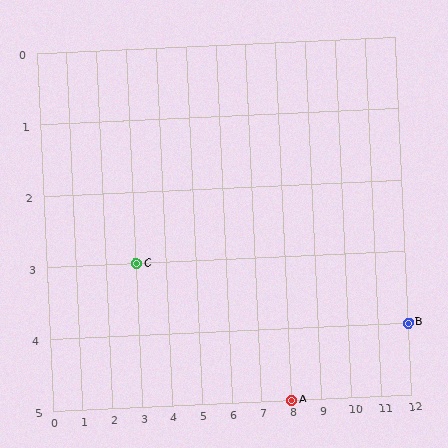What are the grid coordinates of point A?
Point A is at grid coordinates (8, 5).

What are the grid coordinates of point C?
Point C is at grid coordinates (3, 3).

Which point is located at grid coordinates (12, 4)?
Point B is at (12, 4).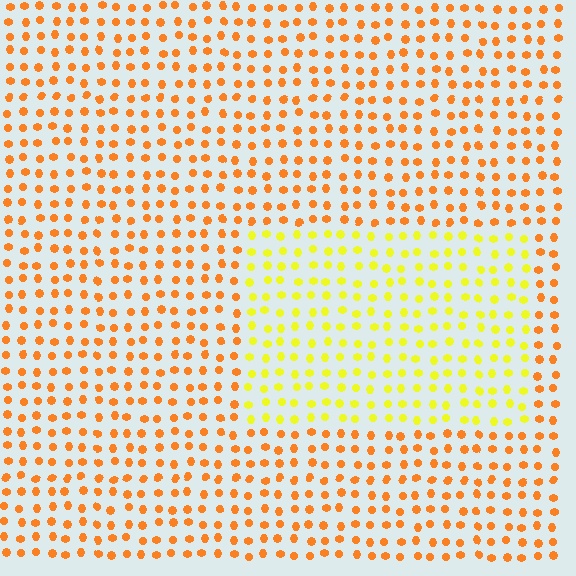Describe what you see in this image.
The image is filled with small orange elements in a uniform arrangement. A rectangle-shaped region is visible where the elements are tinted to a slightly different hue, forming a subtle color boundary.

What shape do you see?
I see a rectangle.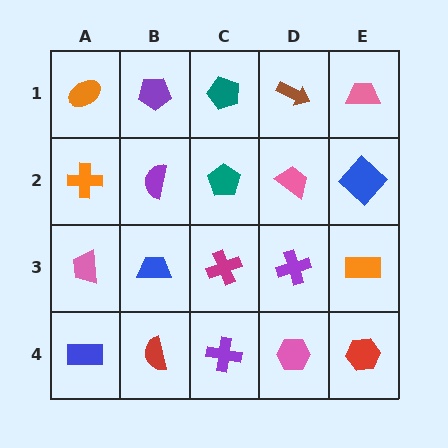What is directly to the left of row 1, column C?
A purple pentagon.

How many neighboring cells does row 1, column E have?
2.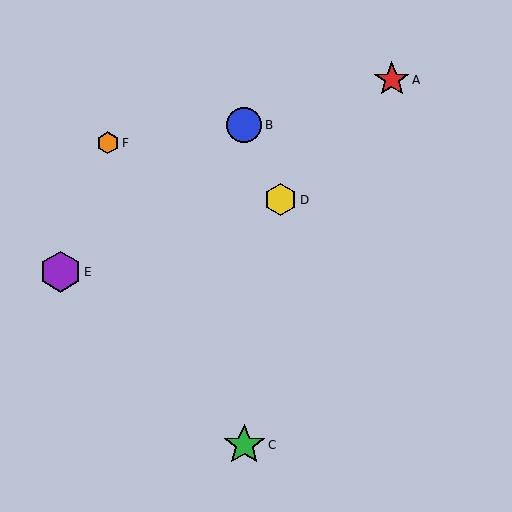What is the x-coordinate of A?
Object A is at x≈392.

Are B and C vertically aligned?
Yes, both are at x≈244.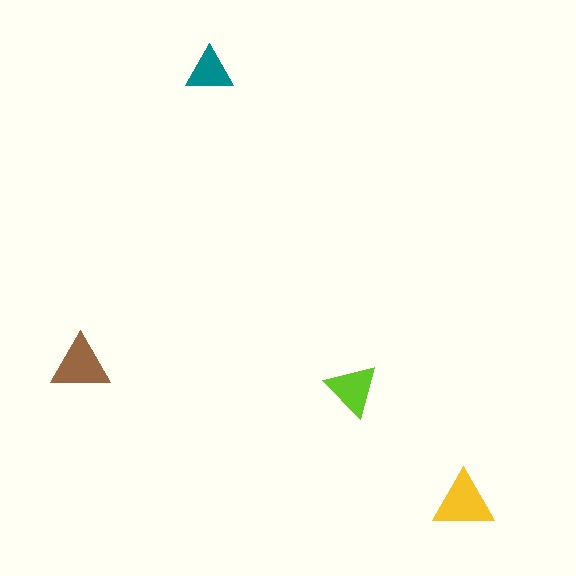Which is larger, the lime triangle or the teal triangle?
The lime one.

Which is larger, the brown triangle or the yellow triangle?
The yellow one.